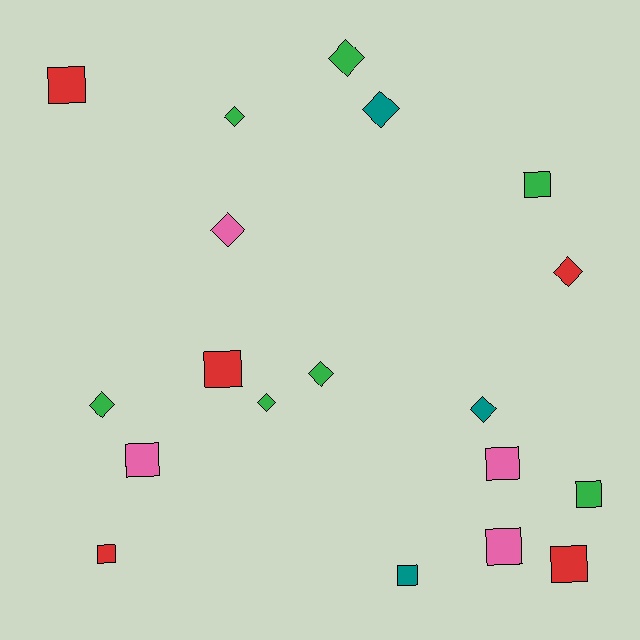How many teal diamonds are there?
There are 2 teal diamonds.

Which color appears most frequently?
Green, with 7 objects.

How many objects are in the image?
There are 19 objects.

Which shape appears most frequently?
Square, with 10 objects.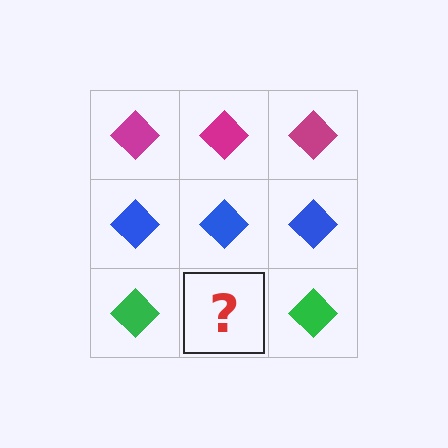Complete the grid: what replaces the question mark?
The question mark should be replaced with a green diamond.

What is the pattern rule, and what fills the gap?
The rule is that each row has a consistent color. The gap should be filled with a green diamond.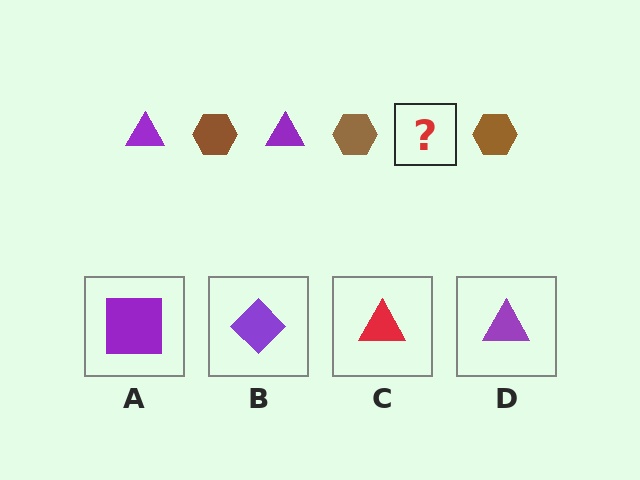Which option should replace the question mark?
Option D.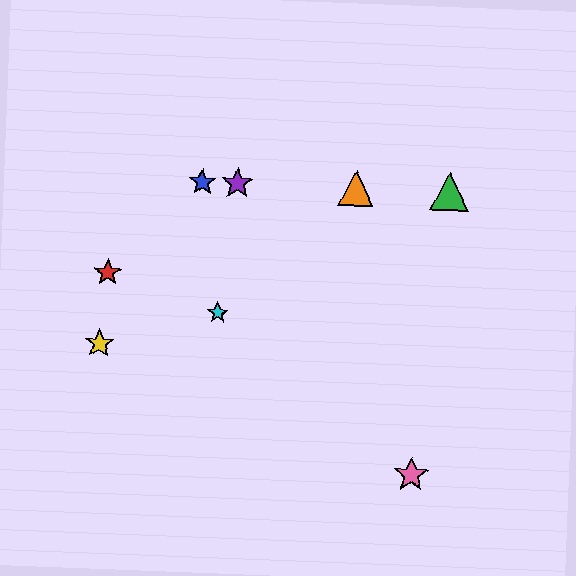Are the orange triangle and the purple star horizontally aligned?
Yes, both are at y≈188.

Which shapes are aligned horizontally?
The blue star, the green triangle, the purple star, the orange triangle are aligned horizontally.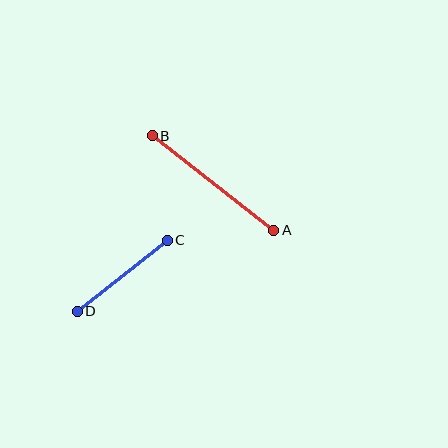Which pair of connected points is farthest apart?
Points A and B are farthest apart.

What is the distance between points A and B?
The distance is approximately 154 pixels.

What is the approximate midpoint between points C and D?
The midpoint is at approximately (122, 276) pixels.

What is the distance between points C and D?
The distance is approximately 114 pixels.